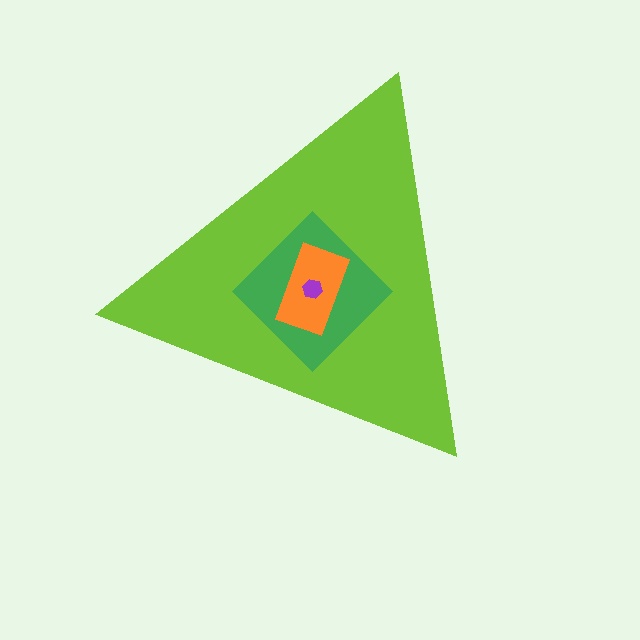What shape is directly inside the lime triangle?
The green diamond.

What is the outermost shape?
The lime triangle.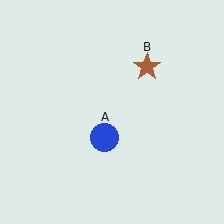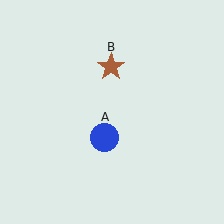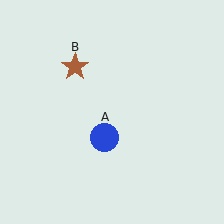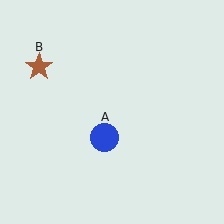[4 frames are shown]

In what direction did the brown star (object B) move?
The brown star (object B) moved left.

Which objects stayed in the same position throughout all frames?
Blue circle (object A) remained stationary.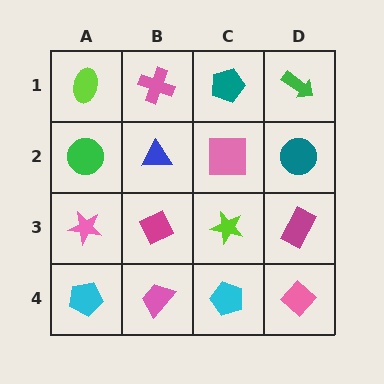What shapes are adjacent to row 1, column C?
A pink square (row 2, column C), a pink cross (row 1, column B), a green arrow (row 1, column D).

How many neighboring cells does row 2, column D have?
3.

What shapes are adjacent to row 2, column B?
A pink cross (row 1, column B), a magenta diamond (row 3, column B), a green circle (row 2, column A), a pink square (row 2, column C).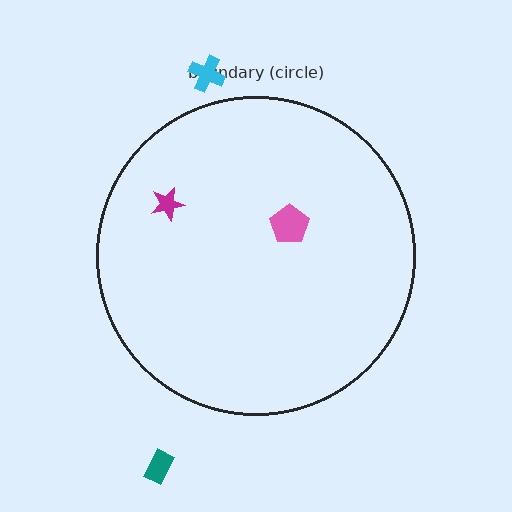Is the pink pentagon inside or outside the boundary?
Inside.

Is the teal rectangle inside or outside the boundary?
Outside.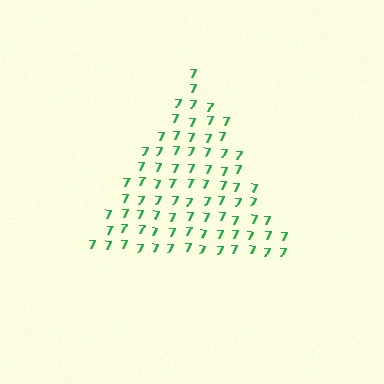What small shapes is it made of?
It is made of small digit 7's.